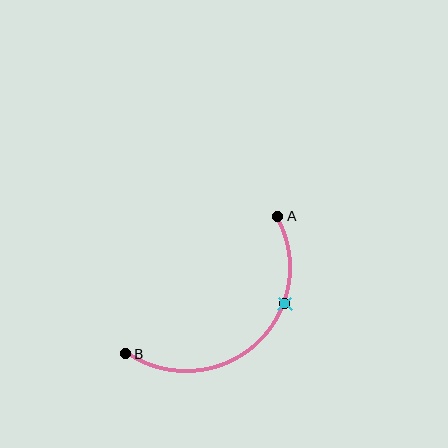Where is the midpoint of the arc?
The arc midpoint is the point on the curve farthest from the straight line joining A and B. It sits below and to the right of that line.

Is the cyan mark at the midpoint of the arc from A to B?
No. The cyan mark lies on the arc but is closer to endpoint A. The arc midpoint would be at the point on the curve equidistant along the arc from both A and B.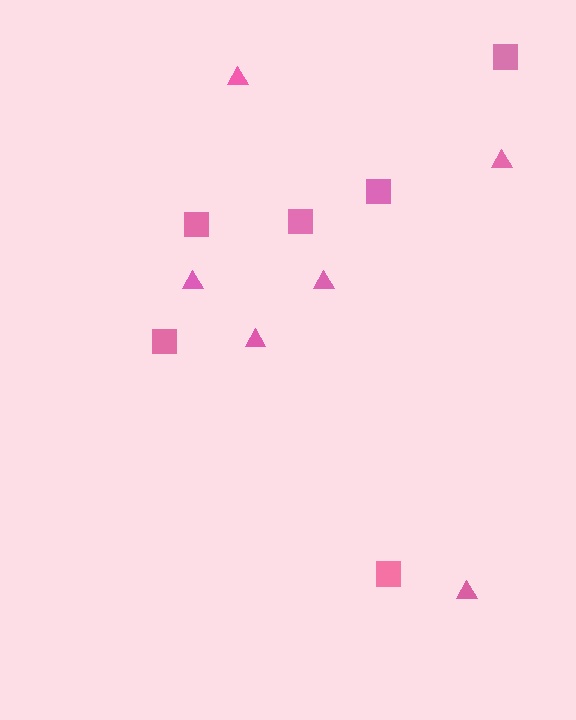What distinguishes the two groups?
There are 2 groups: one group of squares (6) and one group of triangles (6).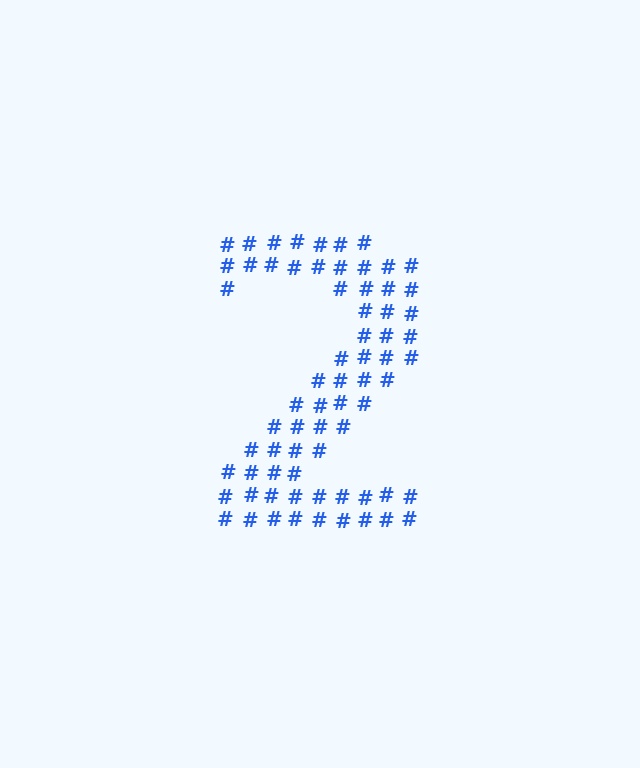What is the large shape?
The large shape is the digit 2.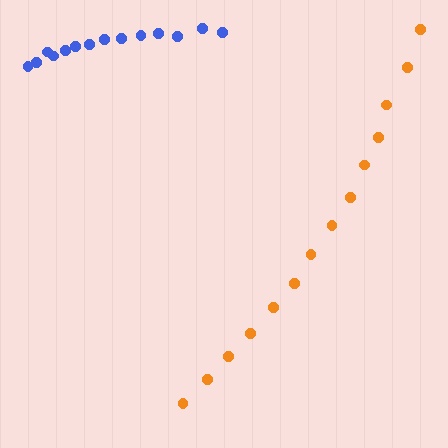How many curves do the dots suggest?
There are 2 distinct paths.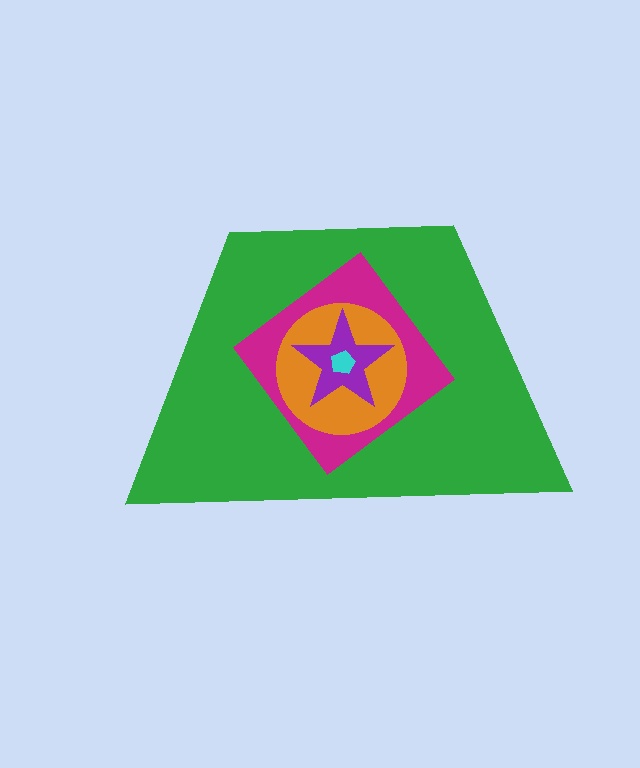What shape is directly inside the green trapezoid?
The magenta diamond.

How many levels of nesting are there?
5.